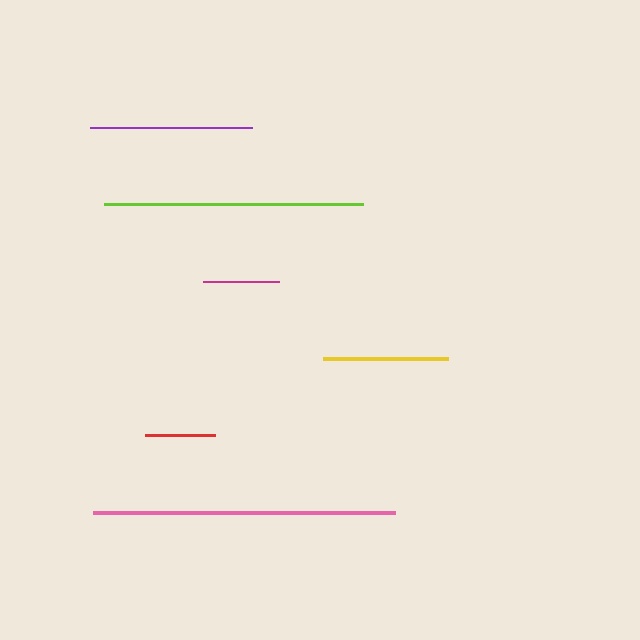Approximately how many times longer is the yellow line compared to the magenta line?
The yellow line is approximately 1.6 times the length of the magenta line.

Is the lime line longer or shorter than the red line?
The lime line is longer than the red line.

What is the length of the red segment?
The red segment is approximately 70 pixels long.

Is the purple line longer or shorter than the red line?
The purple line is longer than the red line.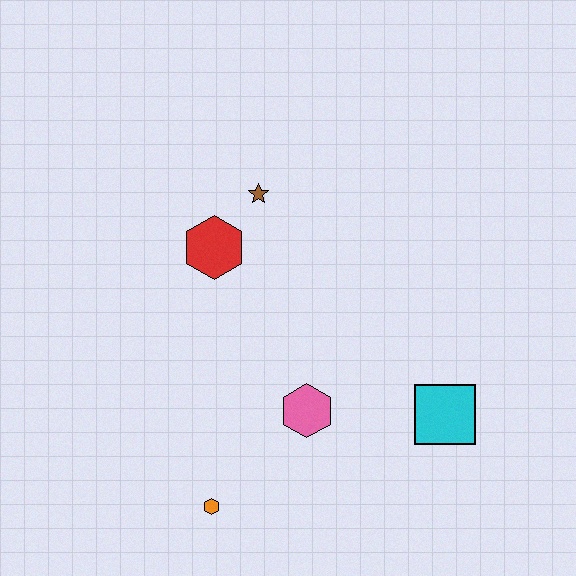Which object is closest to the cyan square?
The pink hexagon is closest to the cyan square.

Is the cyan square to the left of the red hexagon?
No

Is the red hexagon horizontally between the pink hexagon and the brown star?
No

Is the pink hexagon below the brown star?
Yes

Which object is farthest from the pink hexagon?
The brown star is farthest from the pink hexagon.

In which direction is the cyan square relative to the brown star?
The cyan square is below the brown star.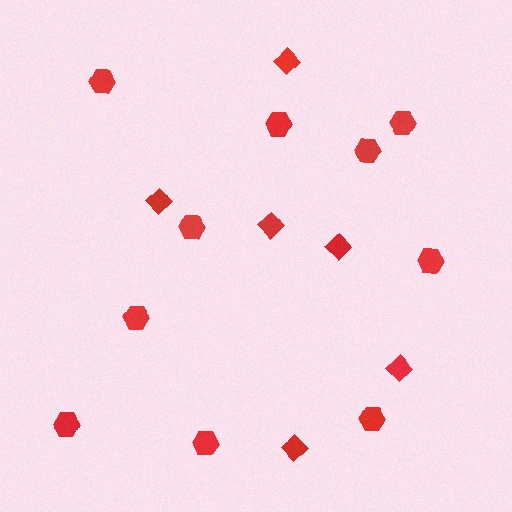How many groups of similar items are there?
There are 2 groups: one group of diamonds (6) and one group of hexagons (10).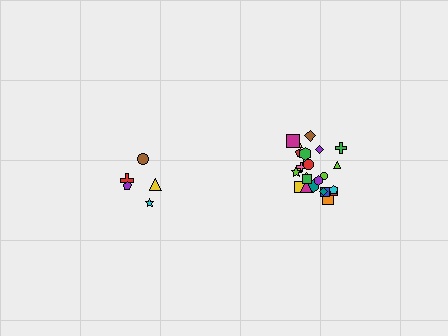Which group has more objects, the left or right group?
The right group.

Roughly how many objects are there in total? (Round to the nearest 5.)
Roughly 30 objects in total.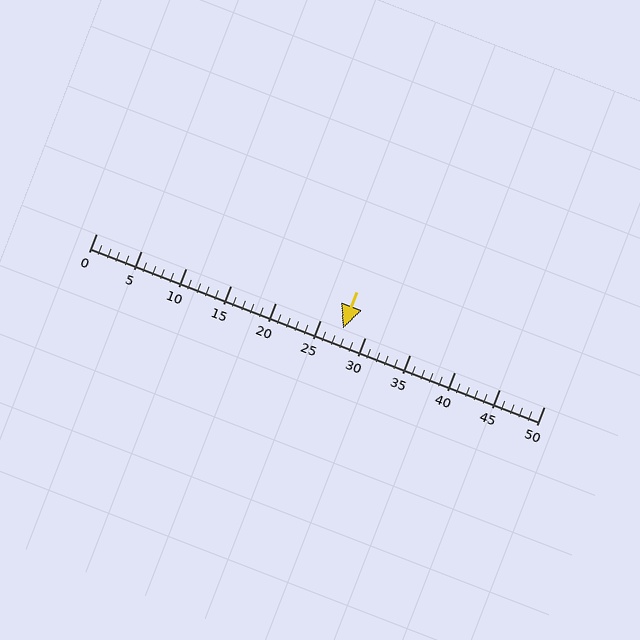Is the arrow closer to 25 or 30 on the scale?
The arrow is closer to 30.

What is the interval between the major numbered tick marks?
The major tick marks are spaced 5 units apart.